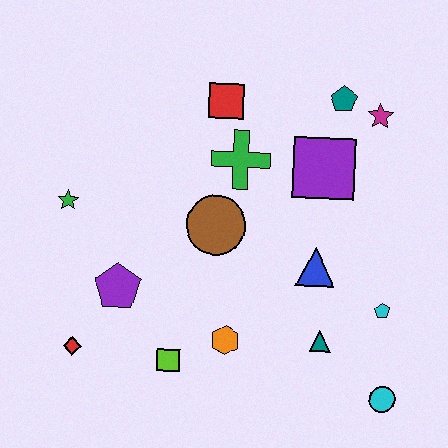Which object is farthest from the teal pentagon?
The red diamond is farthest from the teal pentagon.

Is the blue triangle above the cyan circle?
Yes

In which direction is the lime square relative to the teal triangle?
The lime square is to the left of the teal triangle.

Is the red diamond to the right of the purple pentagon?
No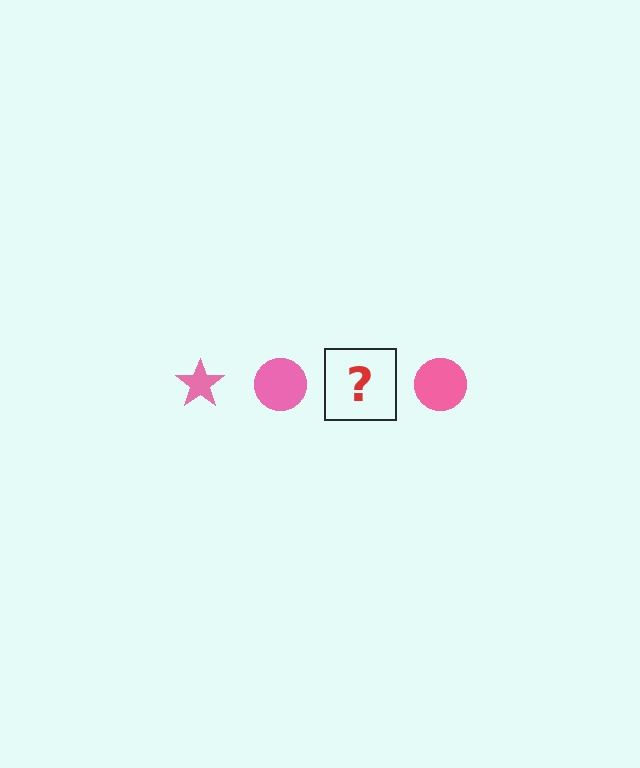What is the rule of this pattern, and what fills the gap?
The rule is that the pattern cycles through star, circle shapes in pink. The gap should be filled with a pink star.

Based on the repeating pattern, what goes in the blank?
The blank should be a pink star.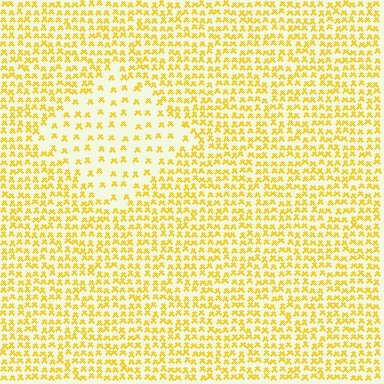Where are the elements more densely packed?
The elements are more densely packed outside the diamond boundary.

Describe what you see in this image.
The image contains small yellow elements arranged at two different densities. A diamond-shaped region is visible where the elements are less densely packed than the surrounding area.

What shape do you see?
I see a diamond.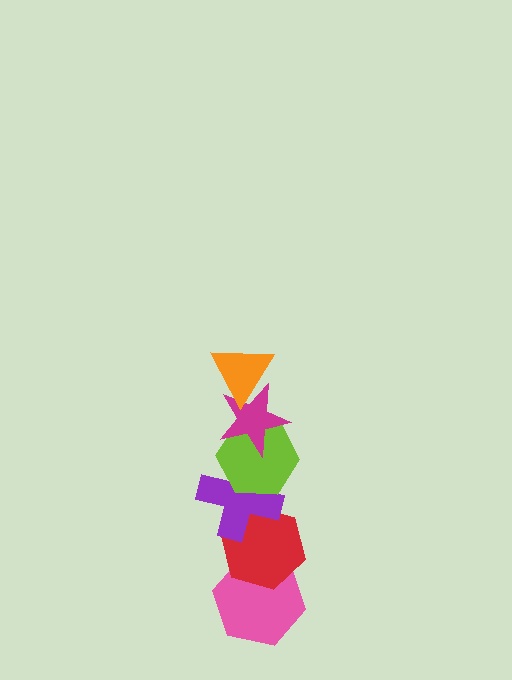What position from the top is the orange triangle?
The orange triangle is 1st from the top.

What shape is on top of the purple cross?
The lime hexagon is on top of the purple cross.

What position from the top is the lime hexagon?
The lime hexagon is 3rd from the top.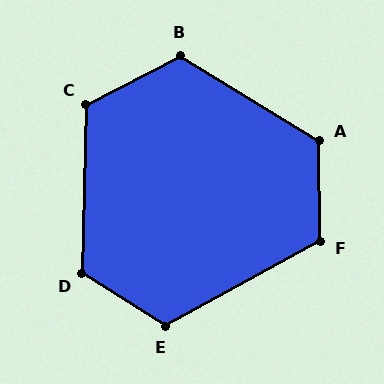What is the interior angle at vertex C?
Approximately 119 degrees (obtuse).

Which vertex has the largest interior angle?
A, at approximately 122 degrees.